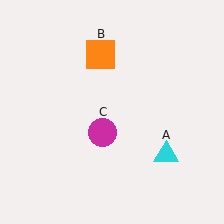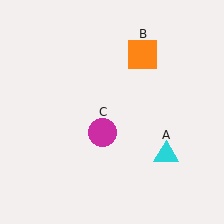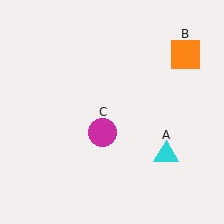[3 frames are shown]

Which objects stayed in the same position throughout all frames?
Cyan triangle (object A) and magenta circle (object C) remained stationary.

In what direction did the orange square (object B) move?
The orange square (object B) moved right.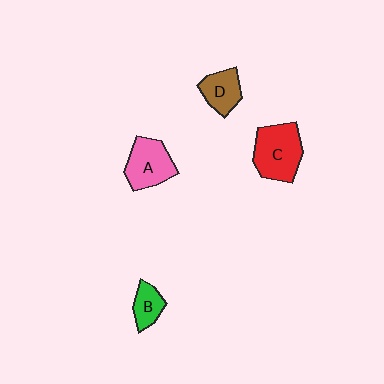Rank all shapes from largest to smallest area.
From largest to smallest: C (red), A (pink), D (brown), B (green).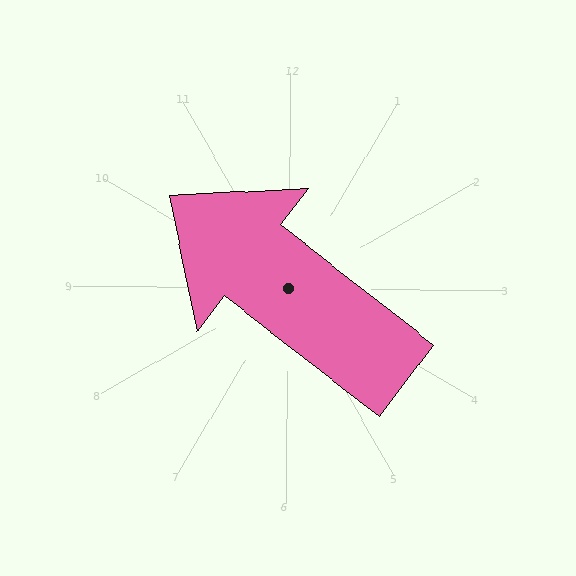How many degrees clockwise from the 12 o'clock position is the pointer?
Approximately 307 degrees.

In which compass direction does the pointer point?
Northwest.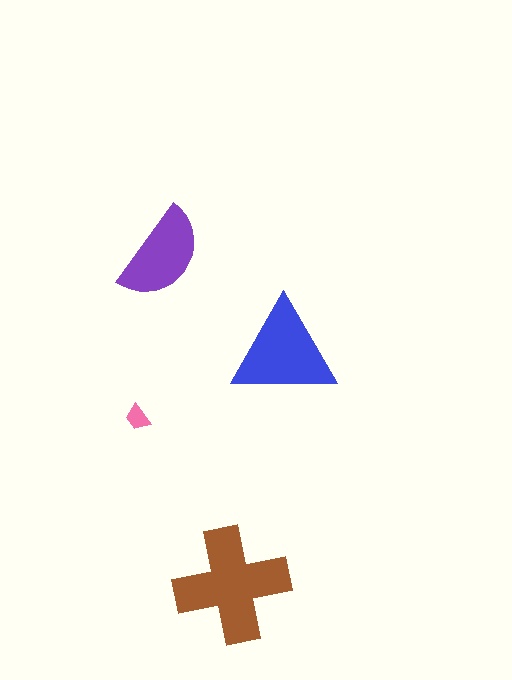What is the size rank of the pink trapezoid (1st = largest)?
4th.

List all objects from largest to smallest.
The brown cross, the blue triangle, the purple semicircle, the pink trapezoid.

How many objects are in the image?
There are 4 objects in the image.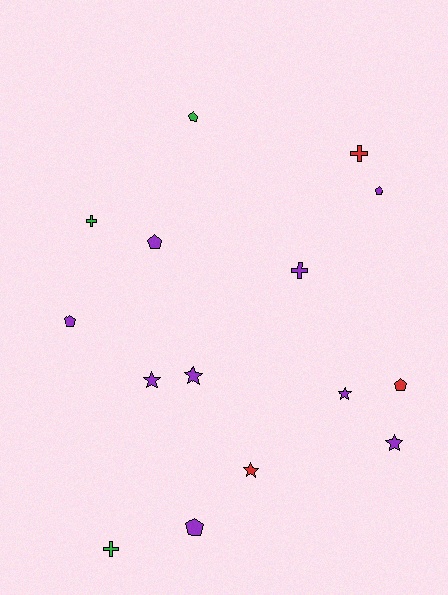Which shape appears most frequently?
Pentagon, with 6 objects.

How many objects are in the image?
There are 15 objects.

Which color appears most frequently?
Purple, with 9 objects.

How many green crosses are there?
There are 2 green crosses.